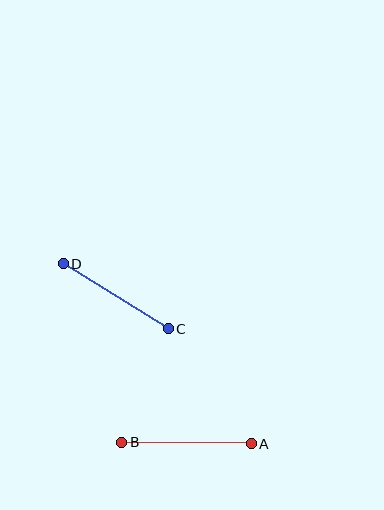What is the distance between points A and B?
The distance is approximately 129 pixels.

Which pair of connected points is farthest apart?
Points A and B are farthest apart.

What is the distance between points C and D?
The distance is approximately 123 pixels.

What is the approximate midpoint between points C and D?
The midpoint is at approximately (116, 296) pixels.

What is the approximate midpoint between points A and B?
The midpoint is at approximately (186, 443) pixels.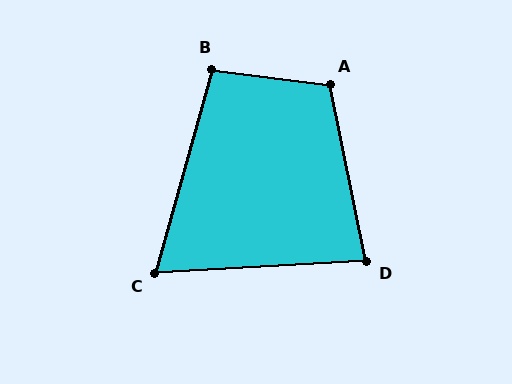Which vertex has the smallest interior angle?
C, at approximately 71 degrees.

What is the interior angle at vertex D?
Approximately 82 degrees (acute).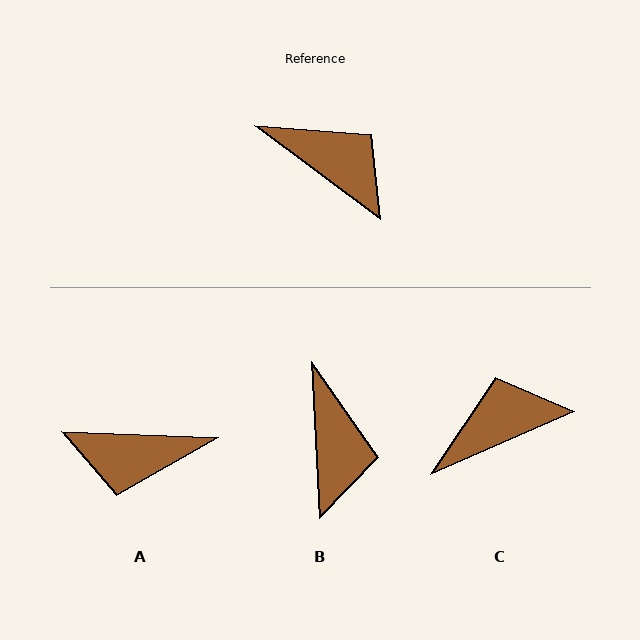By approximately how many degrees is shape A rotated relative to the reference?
Approximately 146 degrees clockwise.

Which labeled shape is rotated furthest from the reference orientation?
A, about 146 degrees away.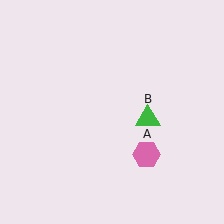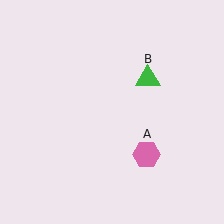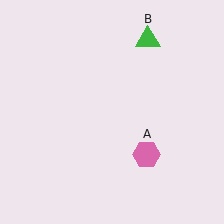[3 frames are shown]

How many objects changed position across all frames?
1 object changed position: green triangle (object B).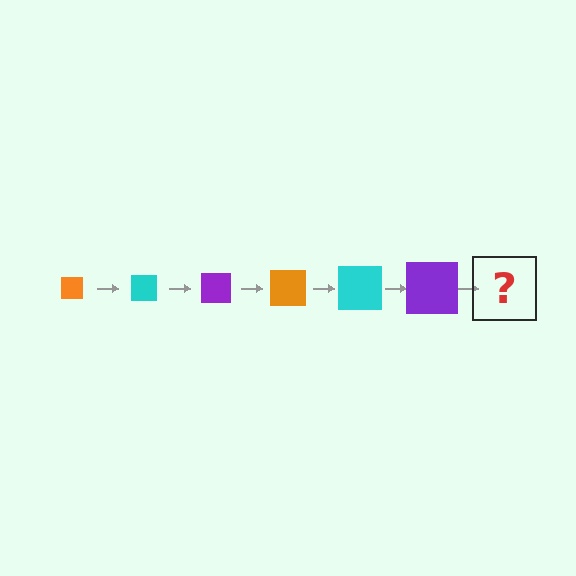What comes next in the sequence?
The next element should be an orange square, larger than the previous one.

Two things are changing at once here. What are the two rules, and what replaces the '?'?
The two rules are that the square grows larger each step and the color cycles through orange, cyan, and purple. The '?' should be an orange square, larger than the previous one.